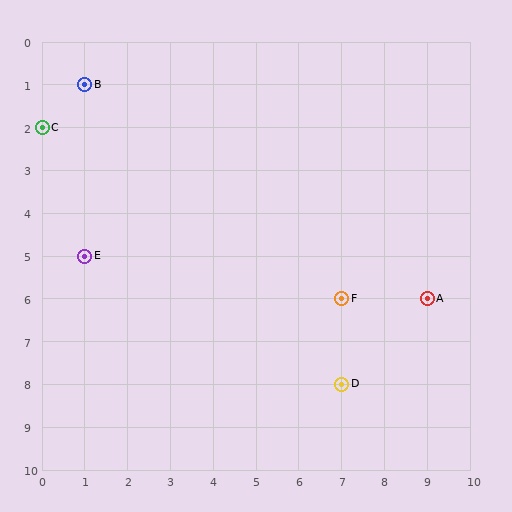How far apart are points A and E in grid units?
Points A and E are 8 columns and 1 row apart (about 8.1 grid units diagonally).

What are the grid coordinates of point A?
Point A is at grid coordinates (9, 6).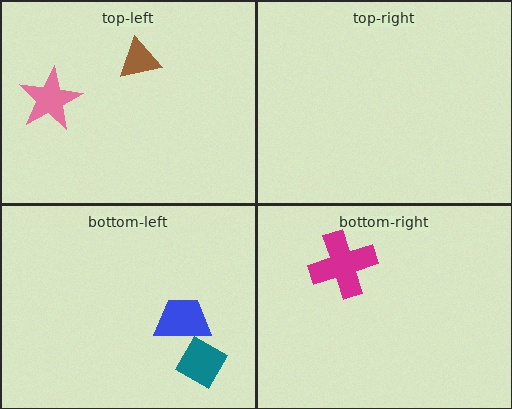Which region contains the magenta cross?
The bottom-right region.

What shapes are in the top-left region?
The brown triangle, the pink star.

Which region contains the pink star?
The top-left region.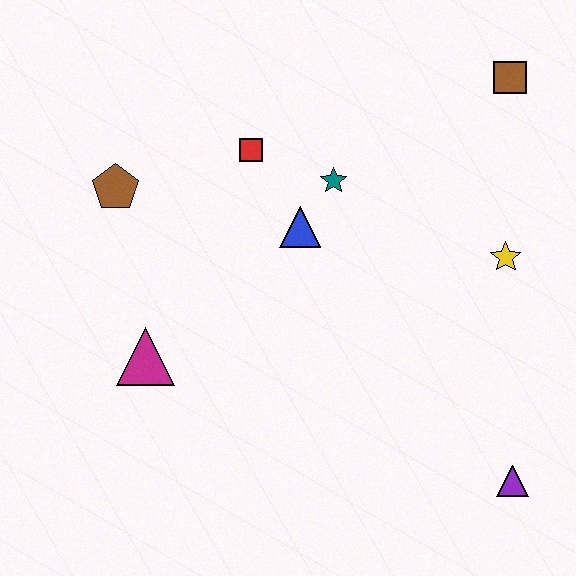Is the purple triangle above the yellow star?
No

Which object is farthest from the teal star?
The purple triangle is farthest from the teal star.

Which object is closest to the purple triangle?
The yellow star is closest to the purple triangle.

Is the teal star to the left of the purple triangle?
Yes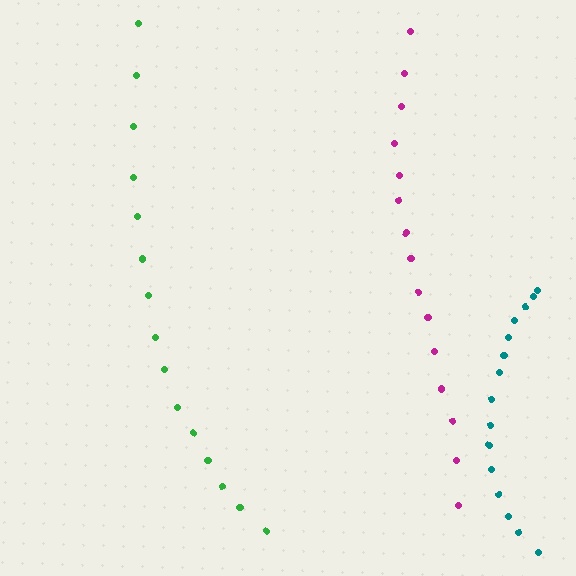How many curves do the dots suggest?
There are 3 distinct paths.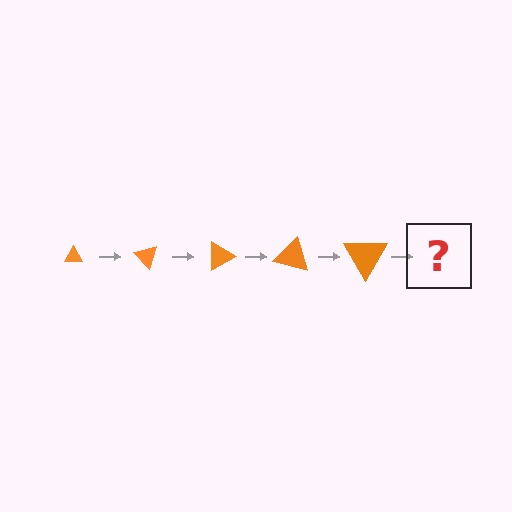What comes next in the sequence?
The next element should be a triangle, larger than the previous one and rotated 225 degrees from the start.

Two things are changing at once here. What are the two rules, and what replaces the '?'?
The two rules are that the triangle grows larger each step and it rotates 45 degrees each step. The '?' should be a triangle, larger than the previous one and rotated 225 degrees from the start.